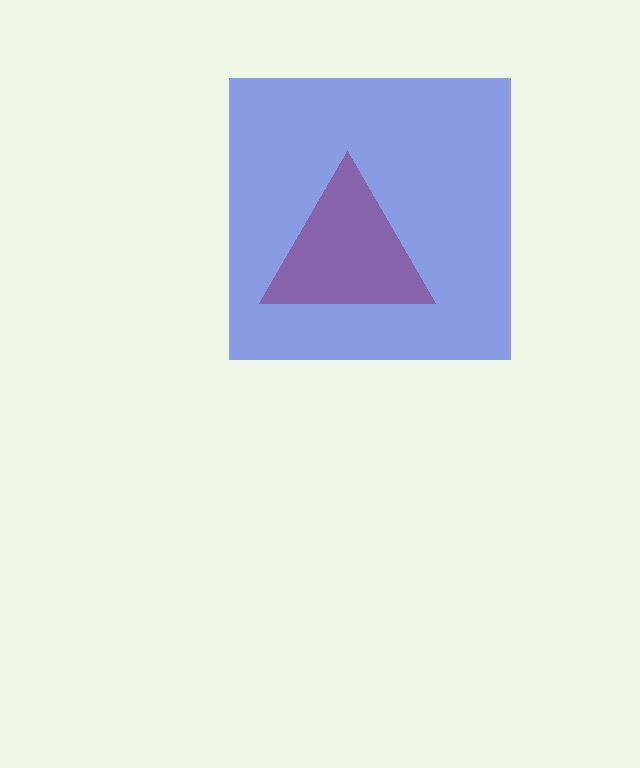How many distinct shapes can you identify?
There are 2 distinct shapes: a red triangle, a blue square.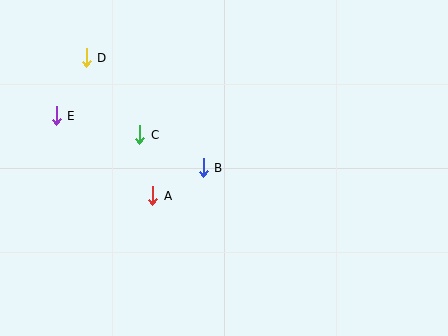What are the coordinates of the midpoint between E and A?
The midpoint between E and A is at (104, 156).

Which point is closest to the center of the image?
Point B at (203, 168) is closest to the center.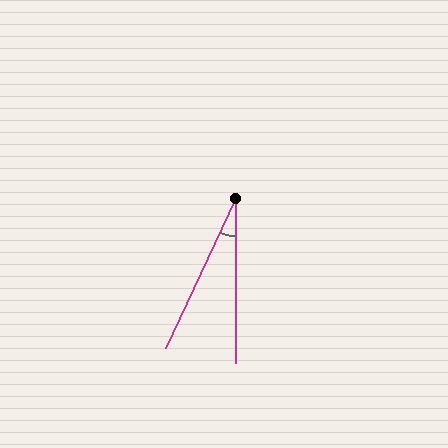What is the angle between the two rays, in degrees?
Approximately 25 degrees.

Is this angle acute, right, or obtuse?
It is acute.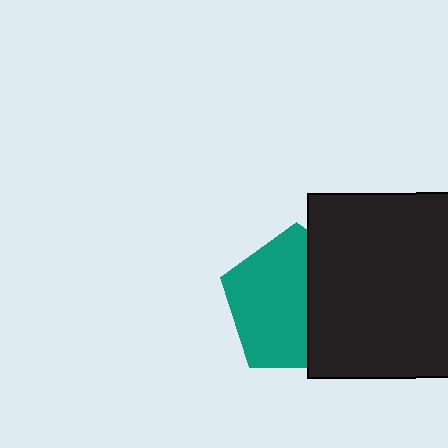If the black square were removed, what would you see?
You would see the complete teal pentagon.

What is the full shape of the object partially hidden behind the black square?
The partially hidden object is a teal pentagon.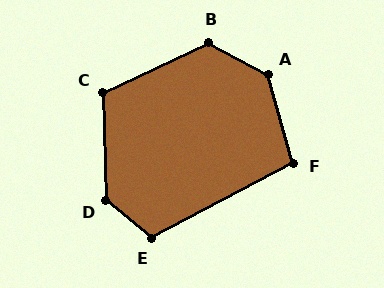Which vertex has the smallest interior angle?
F, at approximately 102 degrees.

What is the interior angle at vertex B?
Approximately 126 degrees (obtuse).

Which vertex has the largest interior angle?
A, at approximately 134 degrees.